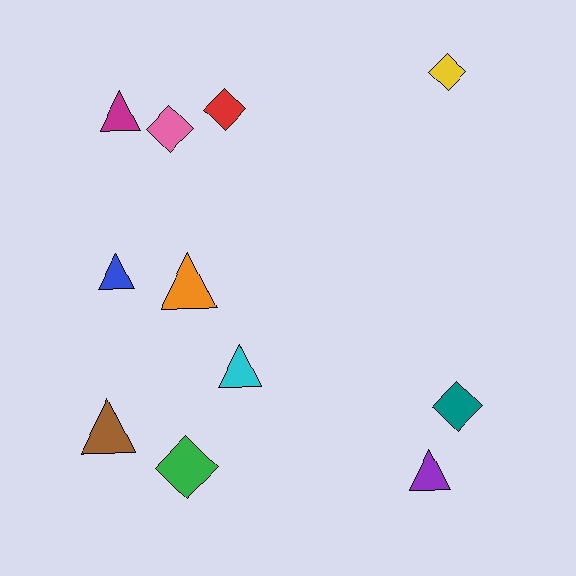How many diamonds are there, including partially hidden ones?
There are 5 diamonds.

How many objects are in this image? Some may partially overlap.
There are 11 objects.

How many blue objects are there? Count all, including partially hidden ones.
There is 1 blue object.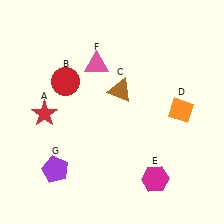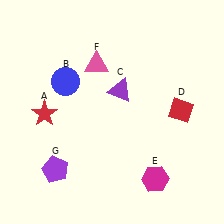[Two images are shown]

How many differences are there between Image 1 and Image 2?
There are 3 differences between the two images.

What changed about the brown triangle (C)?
In Image 1, C is brown. In Image 2, it changed to purple.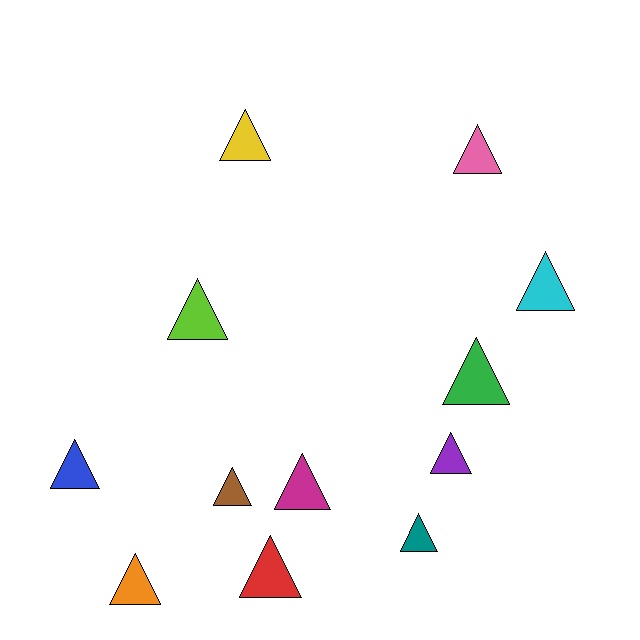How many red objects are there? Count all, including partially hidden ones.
There is 1 red object.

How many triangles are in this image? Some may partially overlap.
There are 12 triangles.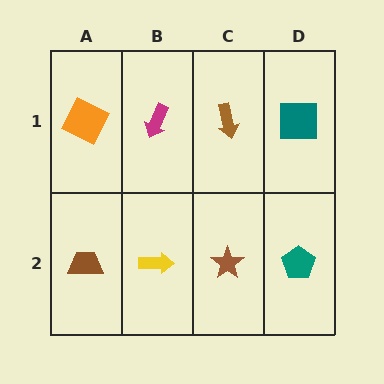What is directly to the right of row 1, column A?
A magenta arrow.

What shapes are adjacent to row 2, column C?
A brown arrow (row 1, column C), a yellow arrow (row 2, column B), a teal pentagon (row 2, column D).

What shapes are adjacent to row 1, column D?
A teal pentagon (row 2, column D), a brown arrow (row 1, column C).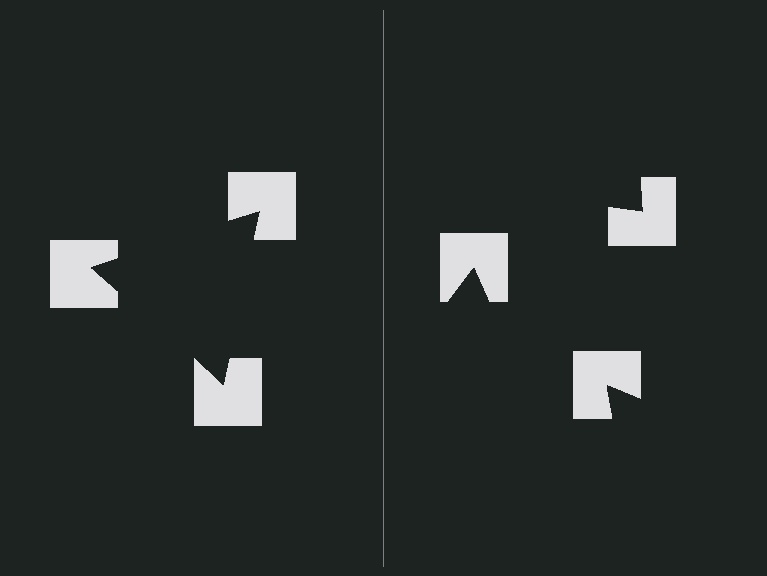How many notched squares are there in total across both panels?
6 — 3 on each side.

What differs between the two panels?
The notched squares are positioned identically on both sides; only the wedge orientations differ. On the left they align to a triangle; on the right they are misaligned.